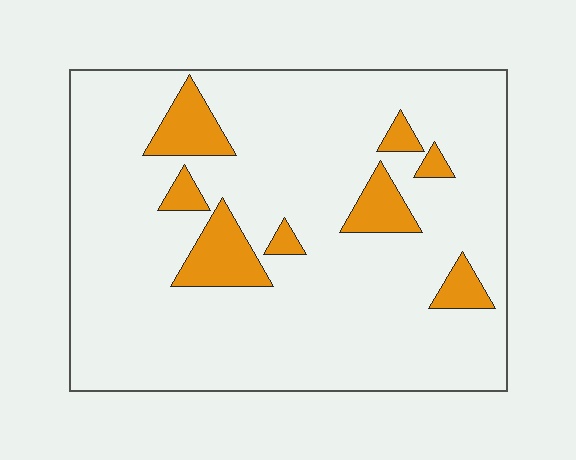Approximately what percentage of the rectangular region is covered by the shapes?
Approximately 15%.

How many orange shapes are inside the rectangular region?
8.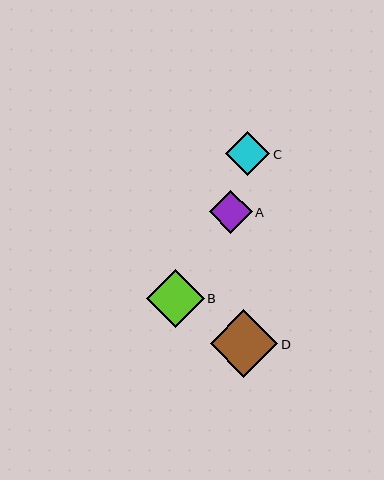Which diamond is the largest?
Diamond D is the largest with a size of approximately 68 pixels.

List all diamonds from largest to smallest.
From largest to smallest: D, B, C, A.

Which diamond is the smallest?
Diamond A is the smallest with a size of approximately 43 pixels.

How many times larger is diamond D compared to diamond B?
Diamond D is approximately 1.2 times the size of diamond B.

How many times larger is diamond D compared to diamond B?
Diamond D is approximately 1.2 times the size of diamond B.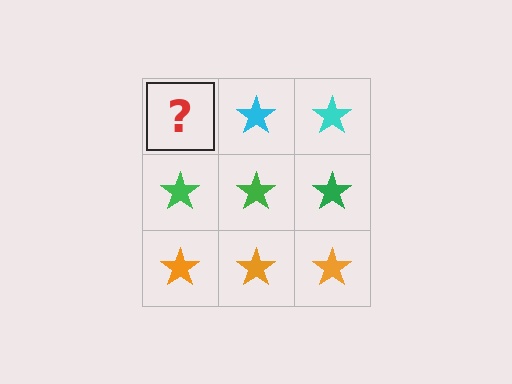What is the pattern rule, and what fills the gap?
The rule is that each row has a consistent color. The gap should be filled with a cyan star.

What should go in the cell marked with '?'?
The missing cell should contain a cyan star.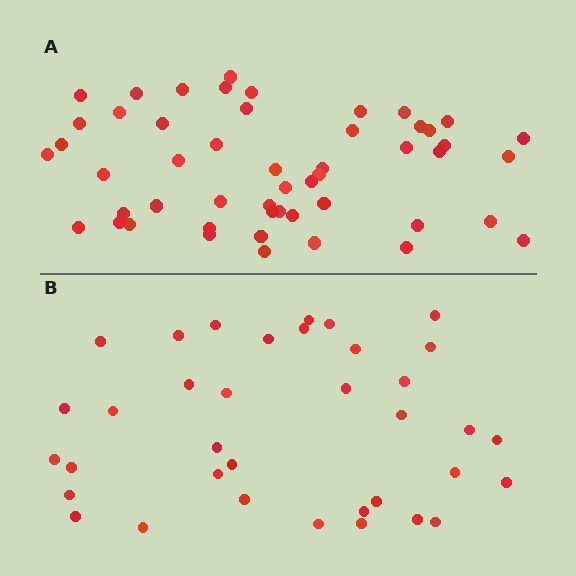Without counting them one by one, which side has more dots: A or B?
Region A (the top region) has more dots.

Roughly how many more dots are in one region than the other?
Region A has approximately 15 more dots than region B.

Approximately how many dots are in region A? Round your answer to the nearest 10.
About 50 dots. (The exact count is 51, which rounds to 50.)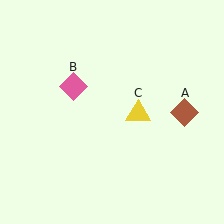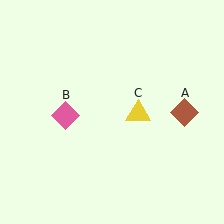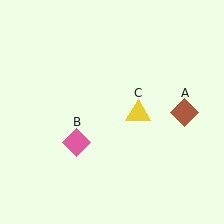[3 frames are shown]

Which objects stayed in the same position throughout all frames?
Brown diamond (object A) and yellow triangle (object C) remained stationary.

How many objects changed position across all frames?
1 object changed position: pink diamond (object B).